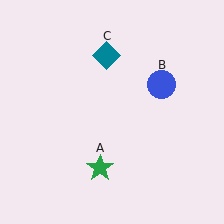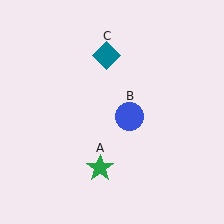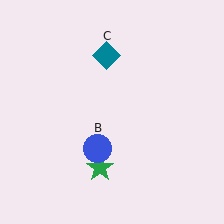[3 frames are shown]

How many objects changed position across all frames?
1 object changed position: blue circle (object B).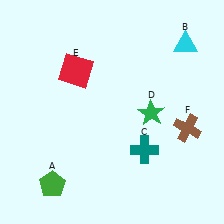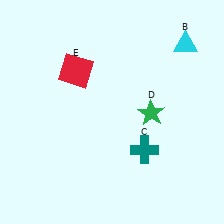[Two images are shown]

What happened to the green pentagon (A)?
The green pentagon (A) was removed in Image 2. It was in the bottom-left area of Image 1.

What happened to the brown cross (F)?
The brown cross (F) was removed in Image 2. It was in the bottom-right area of Image 1.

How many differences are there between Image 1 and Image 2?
There are 2 differences between the two images.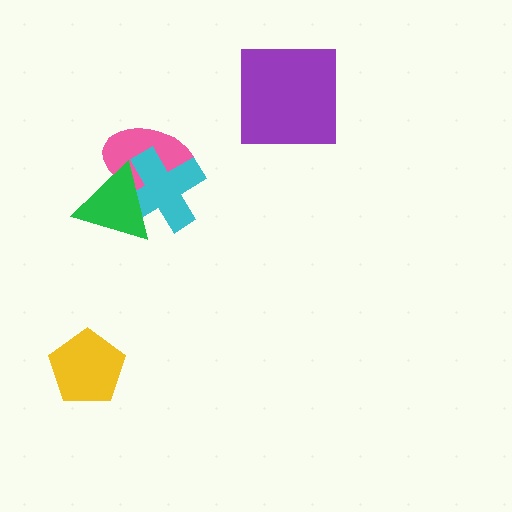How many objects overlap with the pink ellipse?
2 objects overlap with the pink ellipse.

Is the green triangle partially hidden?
No, no other shape covers it.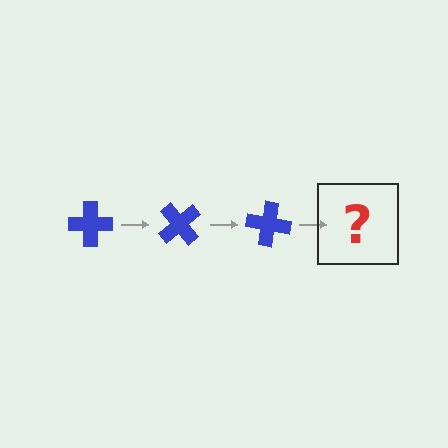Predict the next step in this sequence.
The next step is a blue cross rotated 150 degrees.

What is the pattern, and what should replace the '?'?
The pattern is that the cross rotates 50 degrees each step. The '?' should be a blue cross rotated 150 degrees.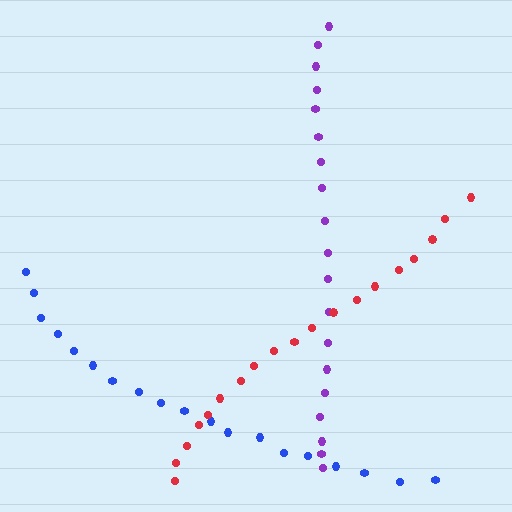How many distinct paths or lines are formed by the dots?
There are 3 distinct paths.